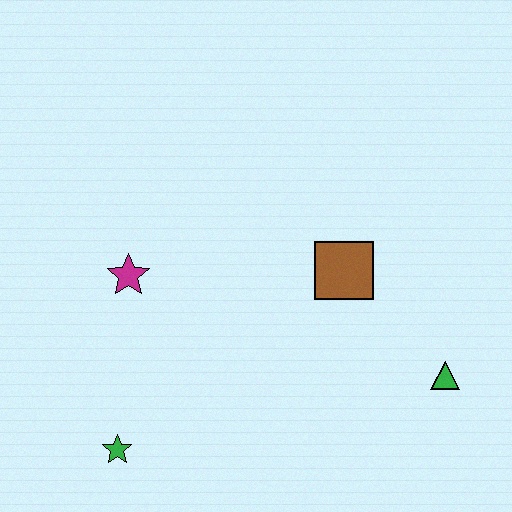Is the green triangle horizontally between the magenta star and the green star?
No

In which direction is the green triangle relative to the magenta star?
The green triangle is to the right of the magenta star.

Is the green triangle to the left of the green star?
No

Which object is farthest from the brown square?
The green star is farthest from the brown square.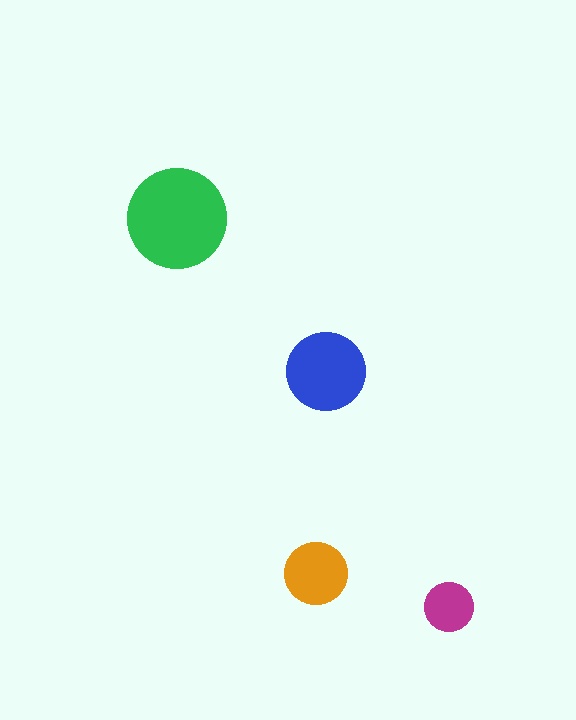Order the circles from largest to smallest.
the green one, the blue one, the orange one, the magenta one.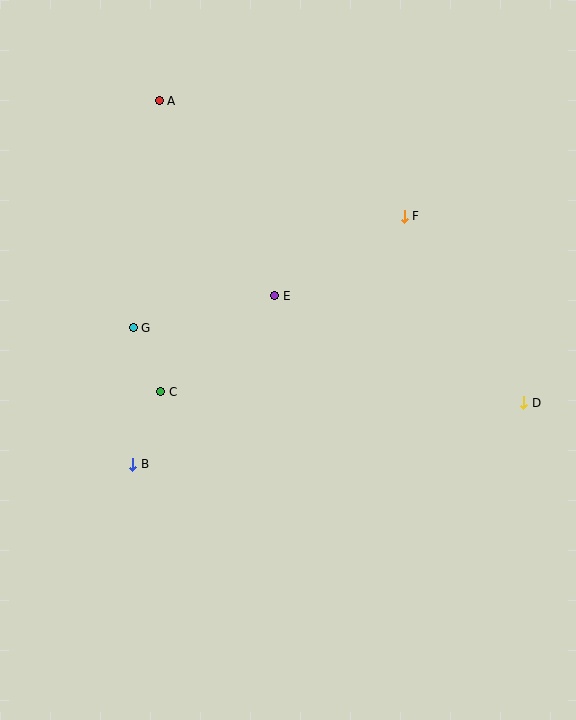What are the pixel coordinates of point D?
Point D is at (524, 403).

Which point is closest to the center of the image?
Point E at (275, 296) is closest to the center.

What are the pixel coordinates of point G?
Point G is at (133, 328).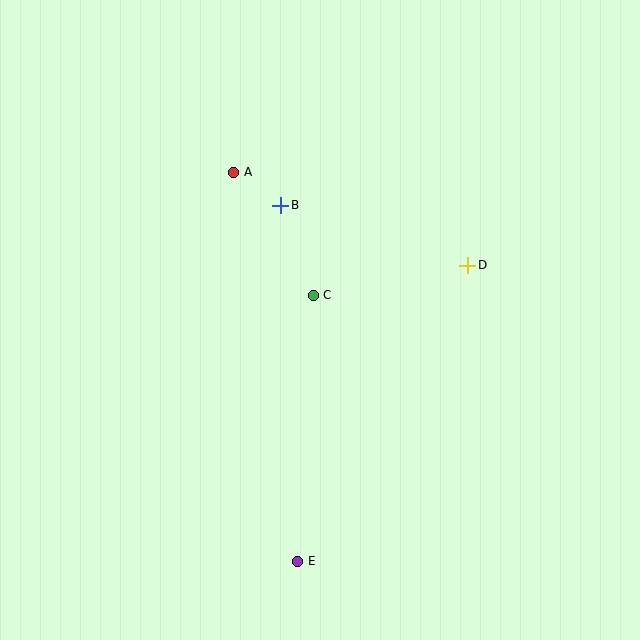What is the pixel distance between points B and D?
The distance between B and D is 197 pixels.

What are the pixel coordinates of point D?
Point D is at (468, 265).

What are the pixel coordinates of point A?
Point A is at (234, 172).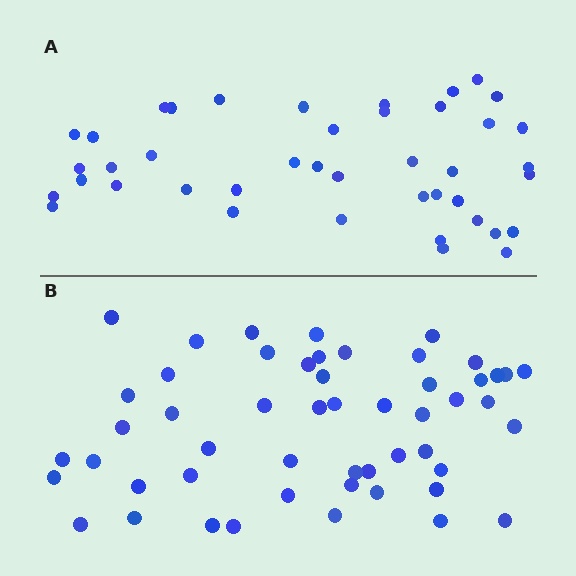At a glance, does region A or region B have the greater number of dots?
Region B (the bottom region) has more dots.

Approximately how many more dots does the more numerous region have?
Region B has roughly 10 or so more dots than region A.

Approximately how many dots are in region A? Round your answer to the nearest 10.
About 40 dots. (The exact count is 42, which rounds to 40.)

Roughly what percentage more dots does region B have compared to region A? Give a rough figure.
About 25% more.